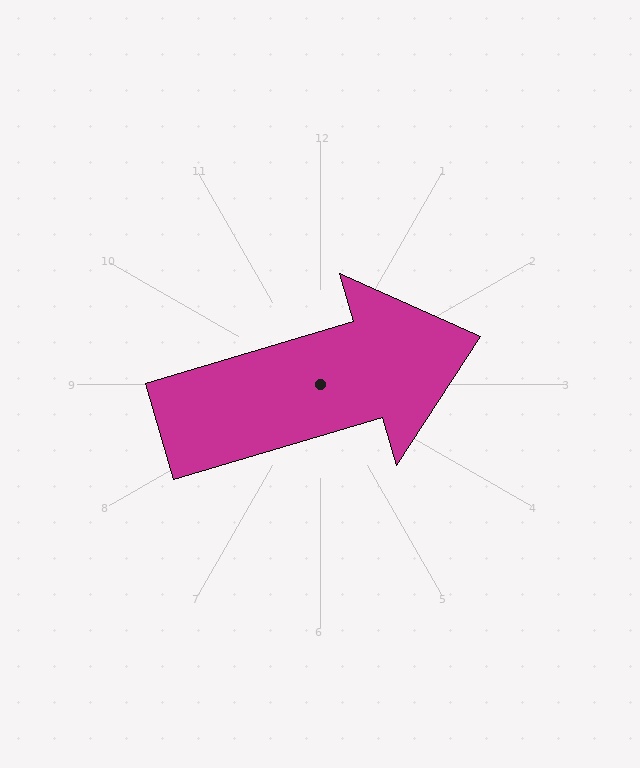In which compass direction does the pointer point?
East.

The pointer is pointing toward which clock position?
Roughly 2 o'clock.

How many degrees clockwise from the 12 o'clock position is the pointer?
Approximately 73 degrees.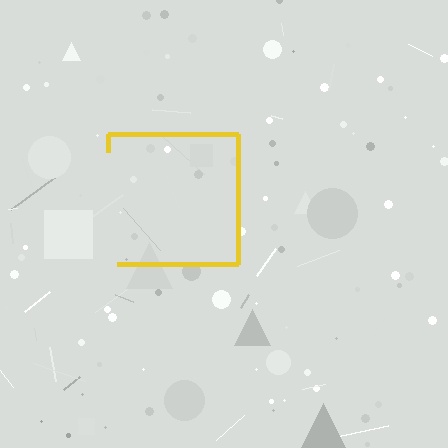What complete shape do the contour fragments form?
The contour fragments form a square.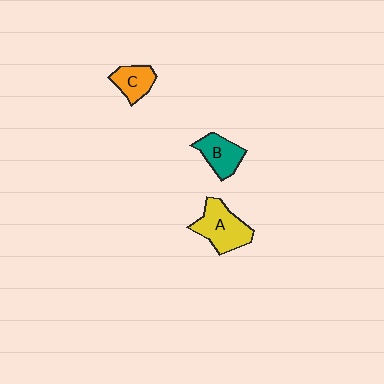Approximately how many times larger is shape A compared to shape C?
Approximately 1.6 times.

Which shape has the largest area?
Shape A (yellow).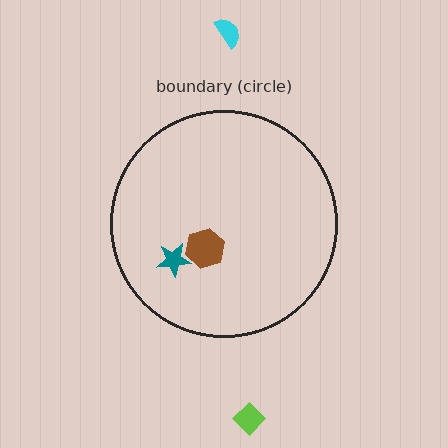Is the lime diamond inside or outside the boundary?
Outside.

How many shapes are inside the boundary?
2 inside, 2 outside.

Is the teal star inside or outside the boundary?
Inside.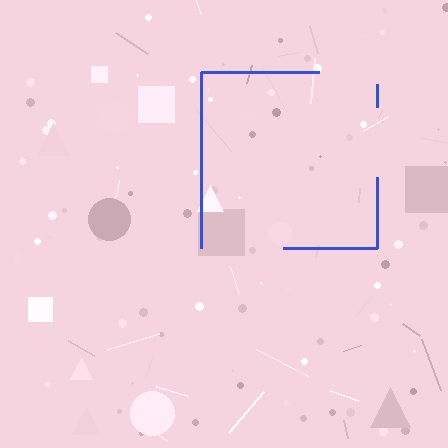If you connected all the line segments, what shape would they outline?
They would outline a square.